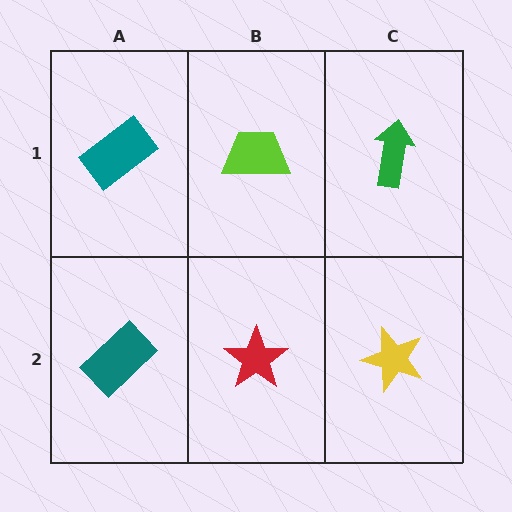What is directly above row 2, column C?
A green arrow.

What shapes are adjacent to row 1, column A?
A teal rectangle (row 2, column A), a lime trapezoid (row 1, column B).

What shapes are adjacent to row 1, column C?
A yellow star (row 2, column C), a lime trapezoid (row 1, column B).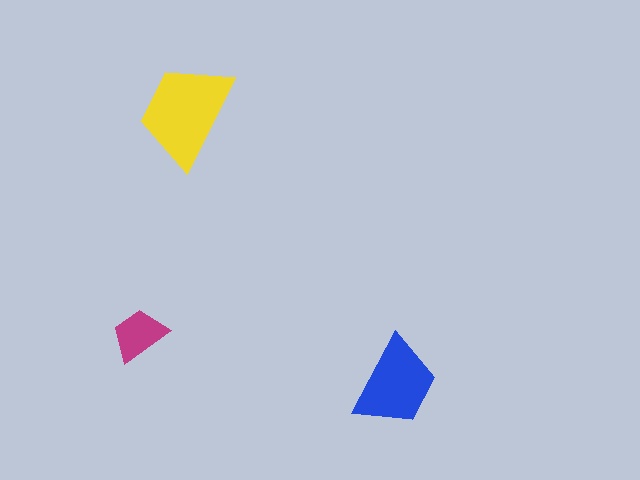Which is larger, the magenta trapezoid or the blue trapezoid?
The blue one.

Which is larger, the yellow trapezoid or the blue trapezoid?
The yellow one.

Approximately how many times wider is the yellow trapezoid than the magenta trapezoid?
About 2 times wider.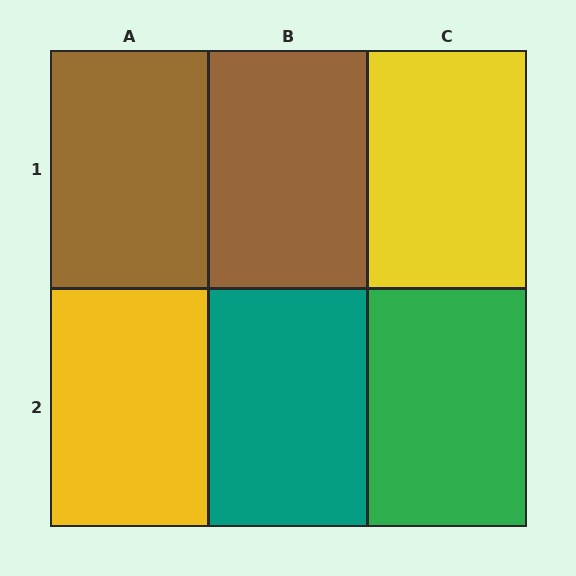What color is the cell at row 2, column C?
Green.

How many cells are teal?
1 cell is teal.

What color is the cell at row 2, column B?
Teal.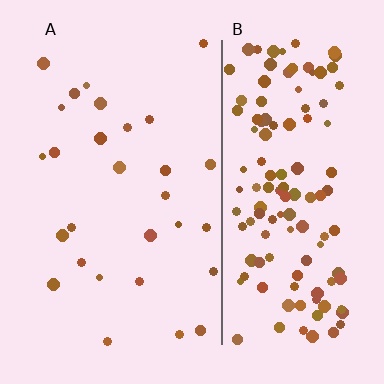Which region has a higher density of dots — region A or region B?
B (the right).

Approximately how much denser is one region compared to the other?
Approximately 4.8× — region B over region A.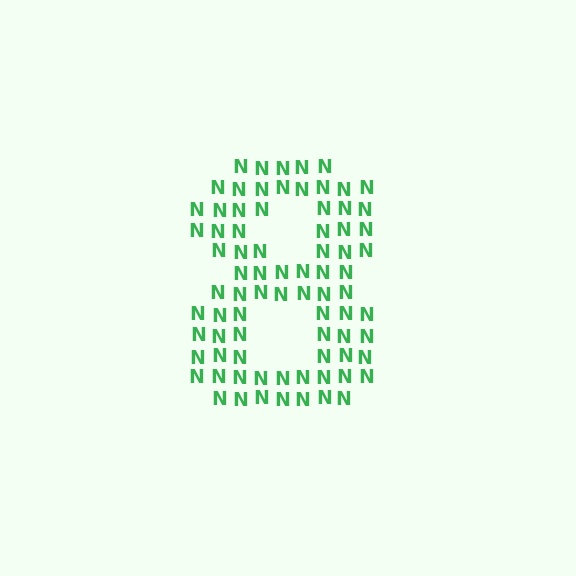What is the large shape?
The large shape is the digit 8.